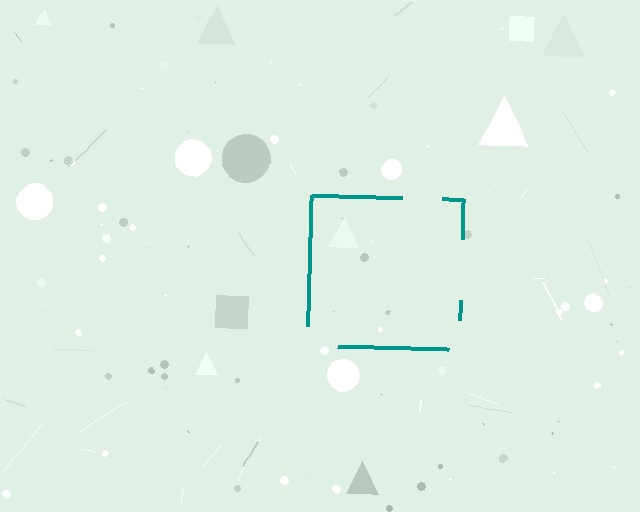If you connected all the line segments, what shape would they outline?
They would outline a square.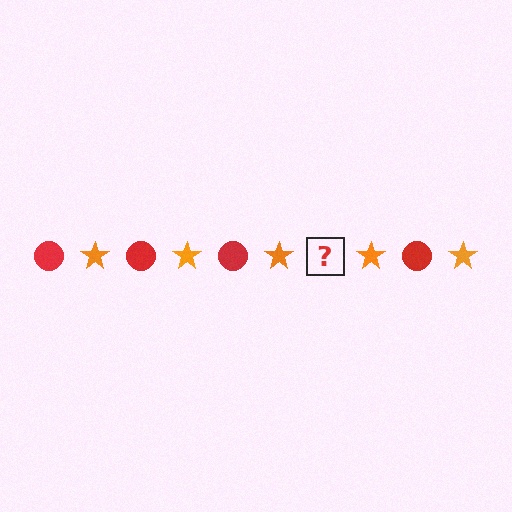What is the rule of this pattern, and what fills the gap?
The rule is that the pattern alternates between red circle and orange star. The gap should be filled with a red circle.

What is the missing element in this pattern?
The missing element is a red circle.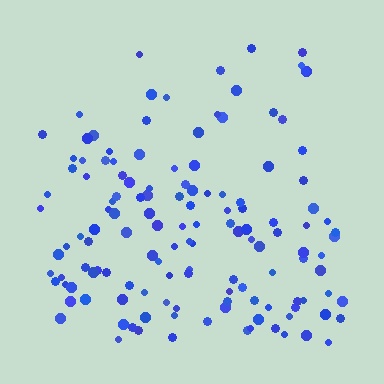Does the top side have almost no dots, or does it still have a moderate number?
Still a moderate number, just noticeably fewer than the bottom.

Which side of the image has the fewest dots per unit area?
The top.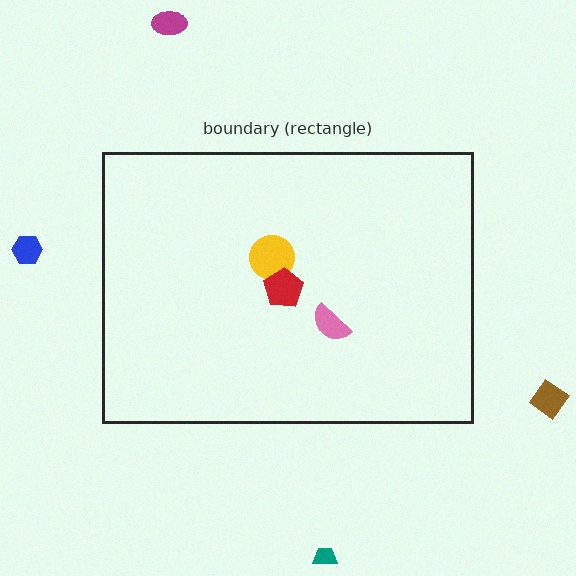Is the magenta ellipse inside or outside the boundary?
Outside.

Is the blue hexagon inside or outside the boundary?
Outside.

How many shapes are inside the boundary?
3 inside, 4 outside.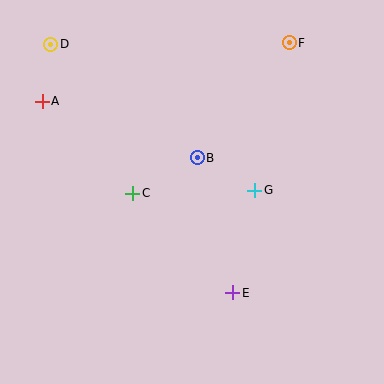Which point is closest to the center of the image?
Point B at (197, 158) is closest to the center.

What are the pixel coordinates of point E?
Point E is at (233, 293).